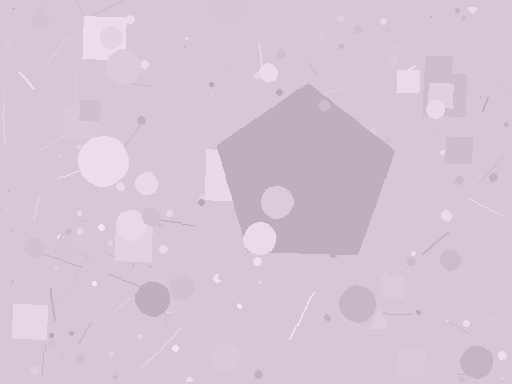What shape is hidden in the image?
A pentagon is hidden in the image.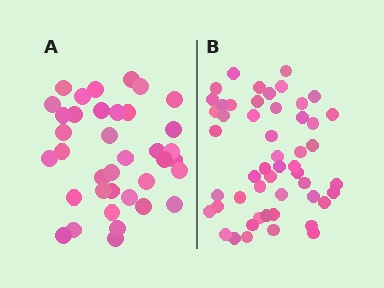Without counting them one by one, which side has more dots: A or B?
Region B (the right region) has more dots.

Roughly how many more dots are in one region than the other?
Region B has approximately 15 more dots than region A.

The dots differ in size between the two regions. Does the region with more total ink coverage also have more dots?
No. Region A has more total ink coverage because its dots are larger, but region B actually contains more individual dots. Total area can be misleading — the number of items is what matters here.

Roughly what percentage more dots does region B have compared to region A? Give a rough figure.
About 40% more.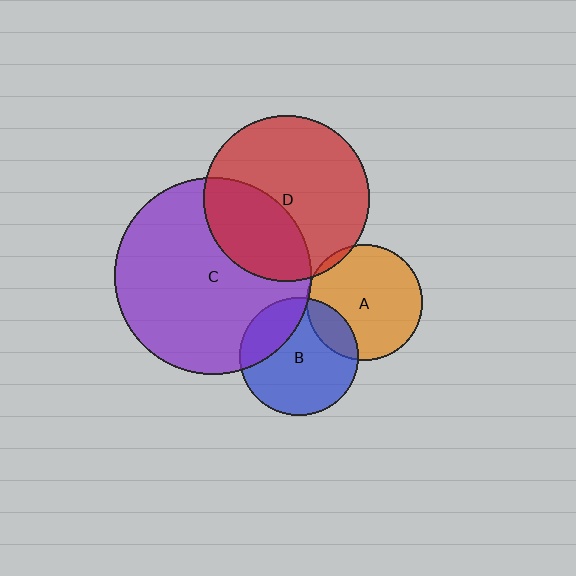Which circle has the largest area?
Circle C (purple).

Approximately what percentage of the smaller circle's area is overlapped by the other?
Approximately 5%.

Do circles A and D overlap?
Yes.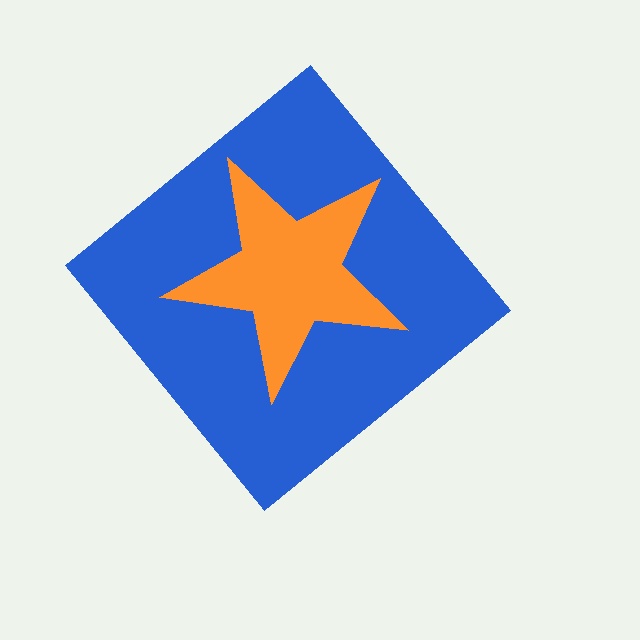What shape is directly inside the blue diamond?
The orange star.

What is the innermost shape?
The orange star.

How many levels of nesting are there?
2.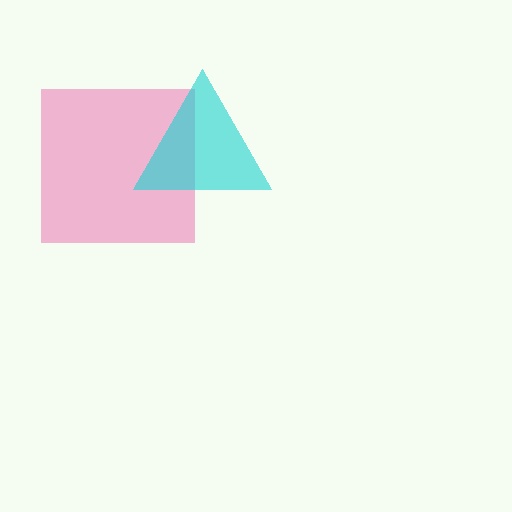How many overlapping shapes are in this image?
There are 2 overlapping shapes in the image.